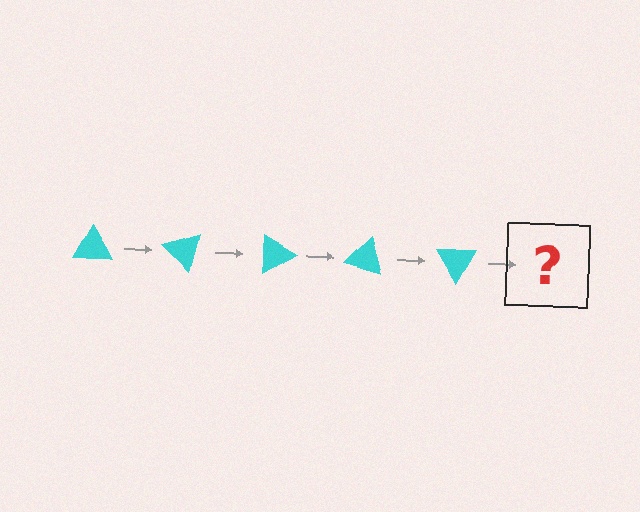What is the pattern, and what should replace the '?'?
The pattern is that the triangle rotates 45 degrees each step. The '?' should be a cyan triangle rotated 225 degrees.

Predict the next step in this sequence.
The next step is a cyan triangle rotated 225 degrees.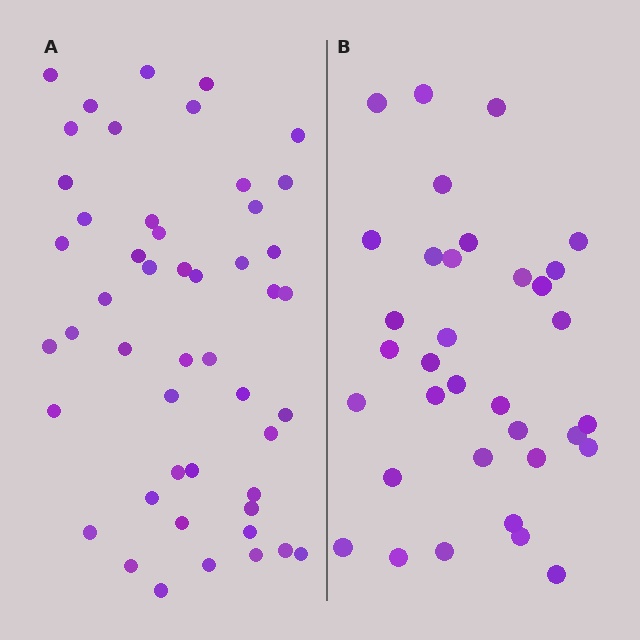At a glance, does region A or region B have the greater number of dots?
Region A (the left region) has more dots.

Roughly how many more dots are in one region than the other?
Region A has approximately 15 more dots than region B.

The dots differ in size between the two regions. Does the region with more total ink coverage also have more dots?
No. Region B has more total ink coverage because its dots are larger, but region A actually contains more individual dots. Total area can be misleading — the number of items is what matters here.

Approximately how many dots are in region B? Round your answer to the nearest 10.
About 30 dots. (The exact count is 34, which rounds to 30.)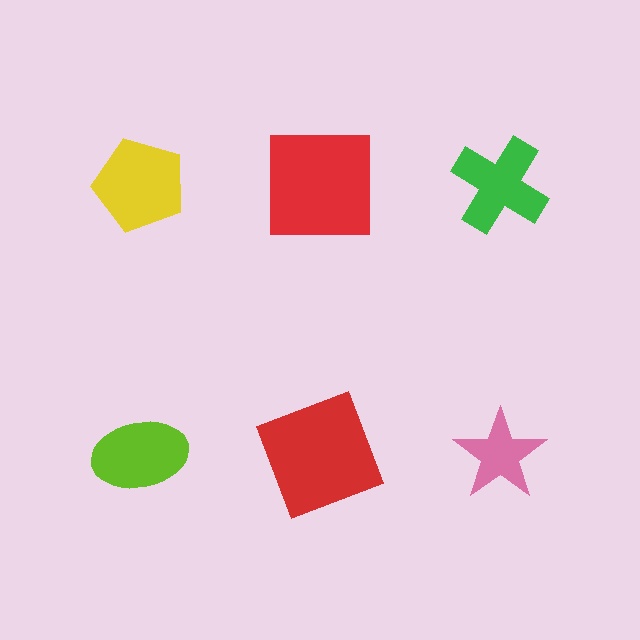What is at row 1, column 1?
A yellow pentagon.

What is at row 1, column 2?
A red square.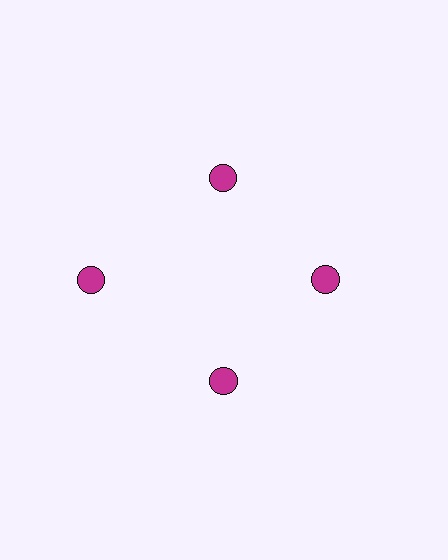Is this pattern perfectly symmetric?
No. The 4 magenta circles are arranged in a ring, but one element near the 9 o'clock position is pushed outward from the center, breaking the 4-fold rotational symmetry.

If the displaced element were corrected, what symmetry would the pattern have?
It would have 4-fold rotational symmetry — the pattern would map onto itself every 90 degrees.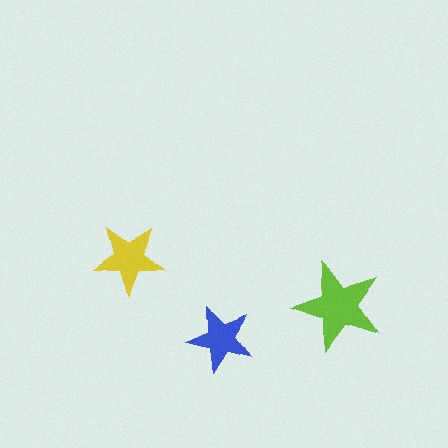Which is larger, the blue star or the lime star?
The lime one.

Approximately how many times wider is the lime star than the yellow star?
About 1.5 times wider.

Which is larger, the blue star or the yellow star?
The yellow one.